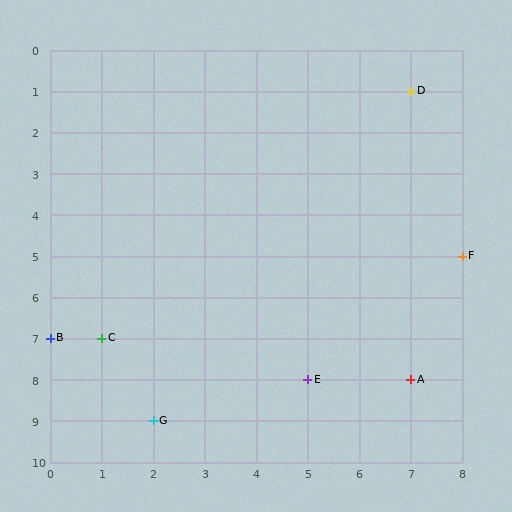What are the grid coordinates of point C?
Point C is at grid coordinates (1, 7).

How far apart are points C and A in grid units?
Points C and A are 6 columns and 1 row apart (about 6.1 grid units diagonally).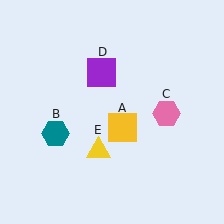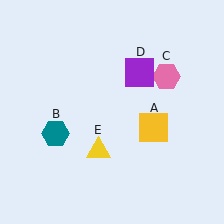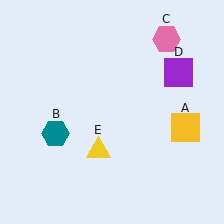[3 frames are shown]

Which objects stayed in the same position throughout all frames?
Teal hexagon (object B) and yellow triangle (object E) remained stationary.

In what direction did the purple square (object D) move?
The purple square (object D) moved right.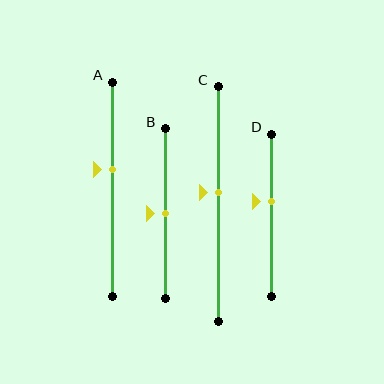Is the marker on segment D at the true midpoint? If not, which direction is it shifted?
No, the marker on segment D is shifted upward by about 8% of the segment length.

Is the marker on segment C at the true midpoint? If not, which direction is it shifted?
No, the marker on segment C is shifted upward by about 5% of the segment length.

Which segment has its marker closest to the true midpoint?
Segment B has its marker closest to the true midpoint.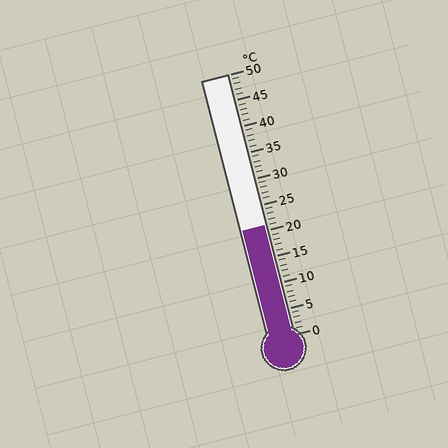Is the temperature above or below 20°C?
The temperature is above 20°C.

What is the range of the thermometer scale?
The thermometer scale ranges from 0°C to 50°C.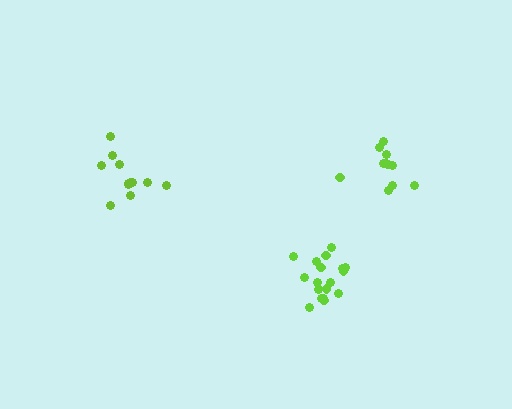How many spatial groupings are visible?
There are 3 spatial groupings.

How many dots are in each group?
Group 1: 12 dots, Group 2: 12 dots, Group 3: 18 dots (42 total).